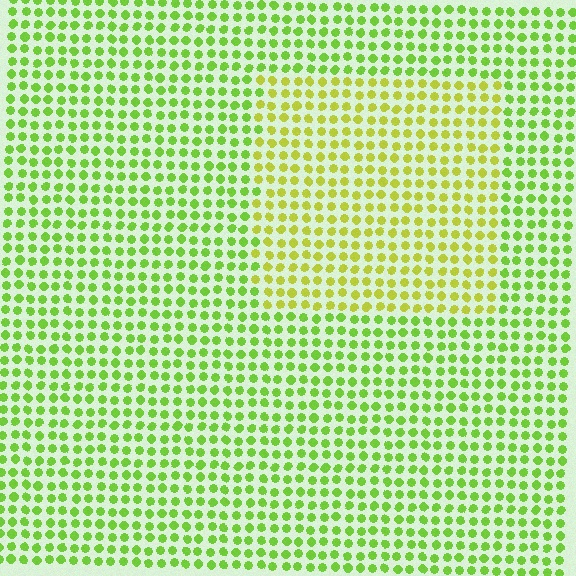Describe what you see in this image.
The image is filled with small lime elements in a uniform arrangement. A rectangle-shaped region is visible where the elements are tinted to a slightly different hue, forming a subtle color boundary.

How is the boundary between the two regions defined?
The boundary is defined purely by a slight shift in hue (about 29 degrees). Spacing, size, and orientation are identical on both sides.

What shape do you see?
I see a rectangle.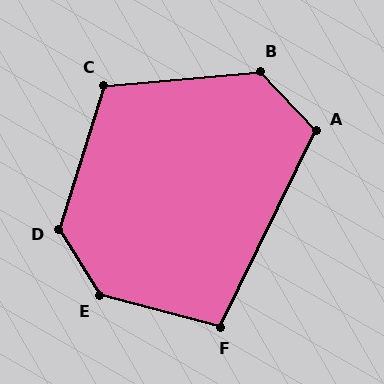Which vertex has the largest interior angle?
E, at approximately 137 degrees.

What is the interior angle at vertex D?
Approximately 131 degrees (obtuse).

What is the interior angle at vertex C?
Approximately 112 degrees (obtuse).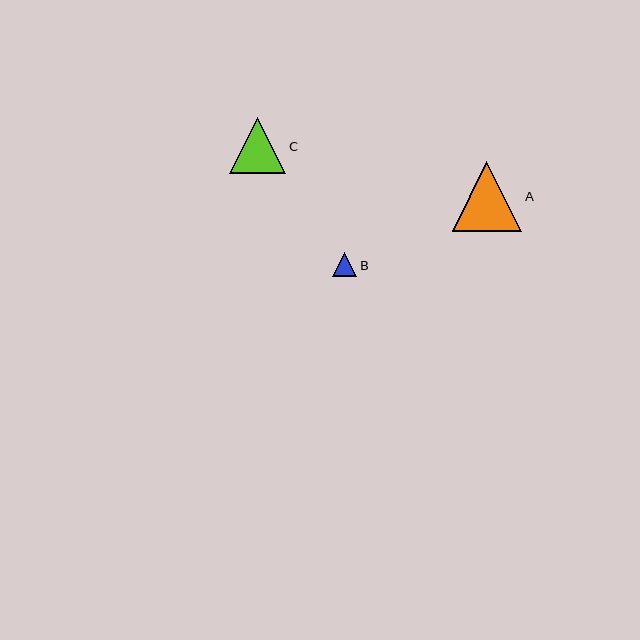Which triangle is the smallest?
Triangle B is the smallest with a size of approximately 24 pixels.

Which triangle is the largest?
Triangle A is the largest with a size of approximately 70 pixels.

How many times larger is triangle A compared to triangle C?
Triangle A is approximately 1.2 times the size of triangle C.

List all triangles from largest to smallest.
From largest to smallest: A, C, B.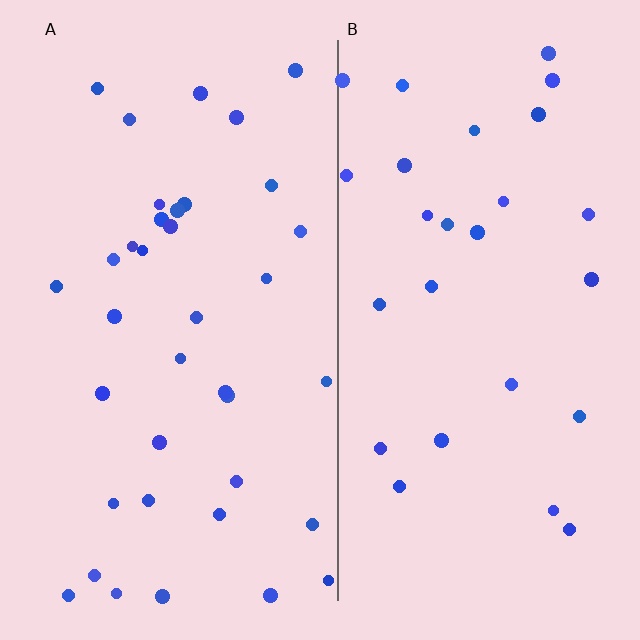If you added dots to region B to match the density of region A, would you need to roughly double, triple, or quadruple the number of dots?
Approximately double.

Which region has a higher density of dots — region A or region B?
A (the left).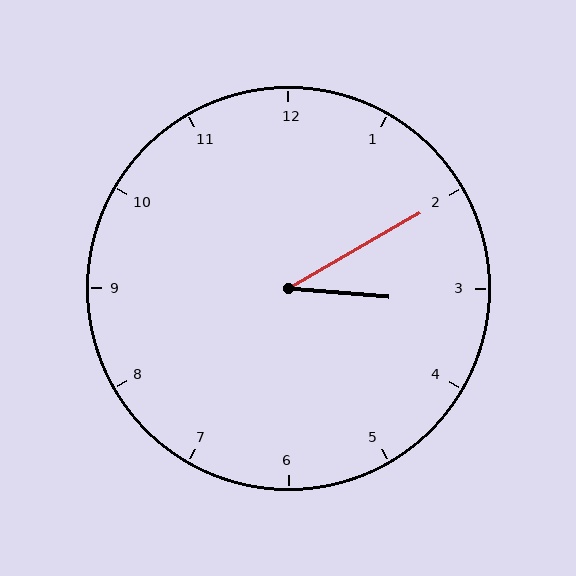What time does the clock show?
3:10.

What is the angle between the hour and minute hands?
Approximately 35 degrees.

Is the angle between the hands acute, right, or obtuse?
It is acute.